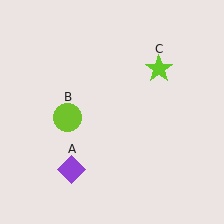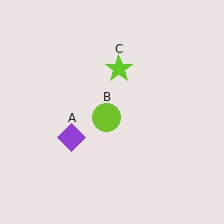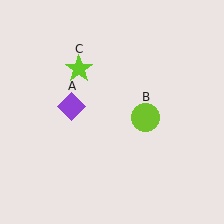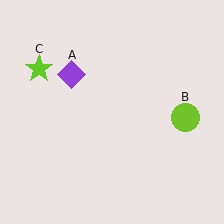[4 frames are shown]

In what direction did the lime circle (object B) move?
The lime circle (object B) moved right.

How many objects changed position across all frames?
3 objects changed position: purple diamond (object A), lime circle (object B), lime star (object C).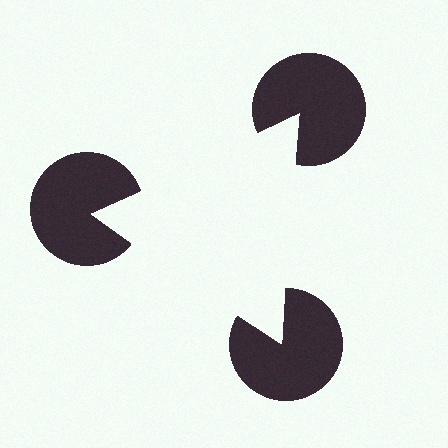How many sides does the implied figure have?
3 sides.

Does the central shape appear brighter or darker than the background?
It typically appears slightly brighter than the background, even though no actual brightness change is drawn.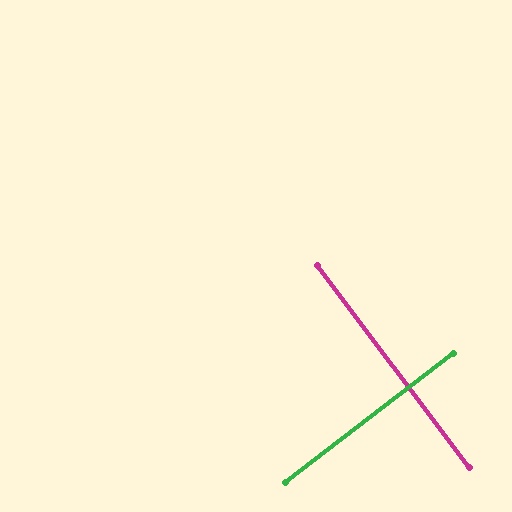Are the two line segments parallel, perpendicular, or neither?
Perpendicular — they meet at approximately 89°.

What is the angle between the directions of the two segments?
Approximately 89 degrees.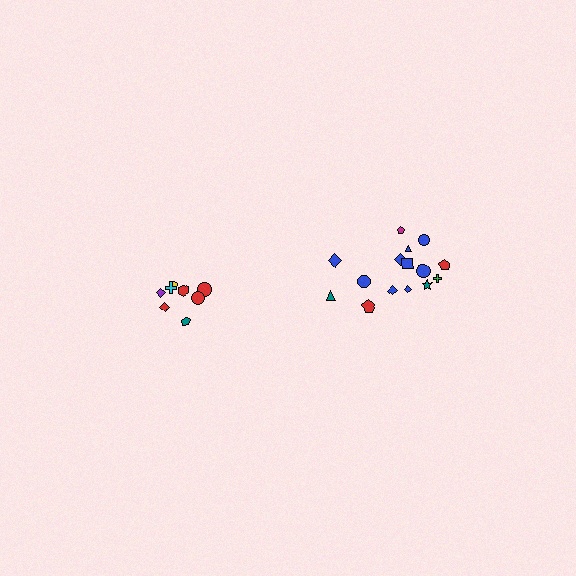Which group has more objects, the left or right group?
The right group.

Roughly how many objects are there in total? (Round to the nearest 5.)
Roughly 25 objects in total.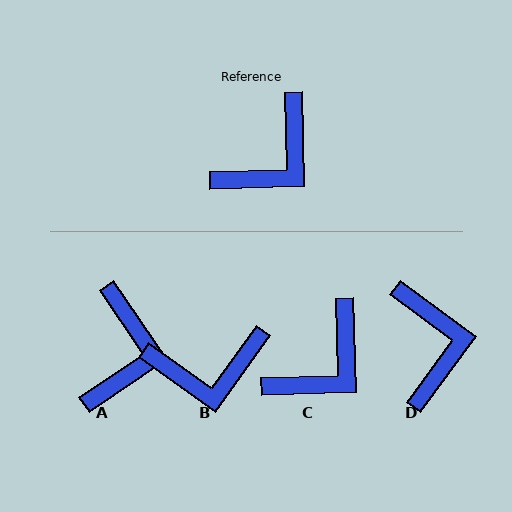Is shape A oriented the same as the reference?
No, it is off by about 33 degrees.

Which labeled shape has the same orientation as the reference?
C.